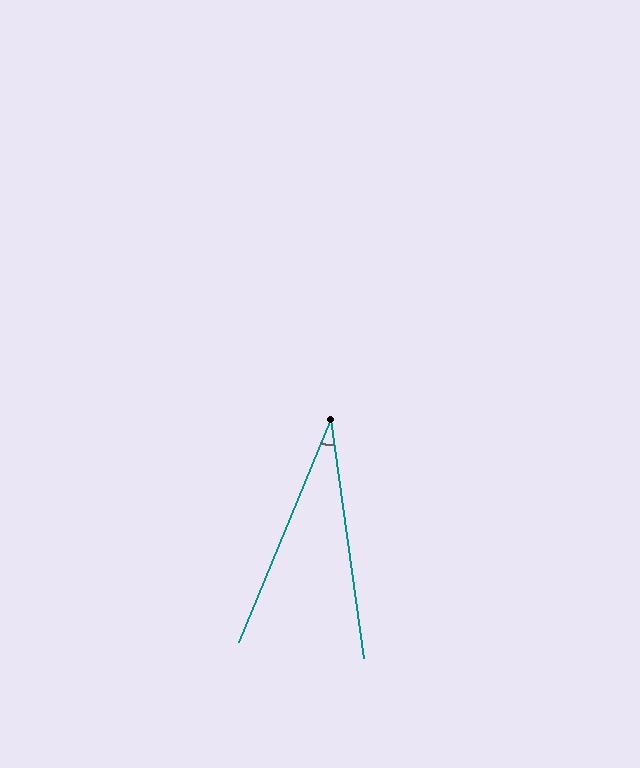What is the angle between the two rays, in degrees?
Approximately 30 degrees.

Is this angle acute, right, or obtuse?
It is acute.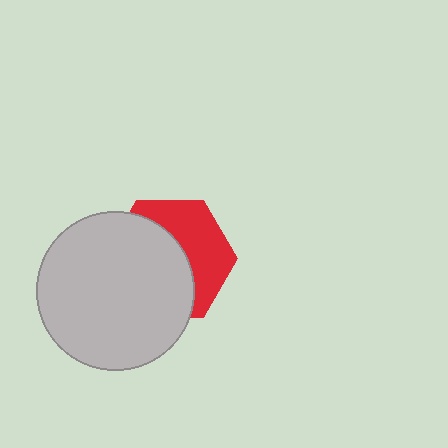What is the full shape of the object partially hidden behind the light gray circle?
The partially hidden object is a red hexagon.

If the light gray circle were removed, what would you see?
You would see the complete red hexagon.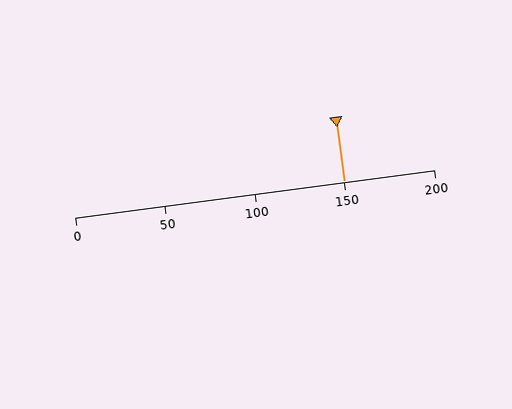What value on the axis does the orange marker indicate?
The marker indicates approximately 150.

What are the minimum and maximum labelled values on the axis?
The axis runs from 0 to 200.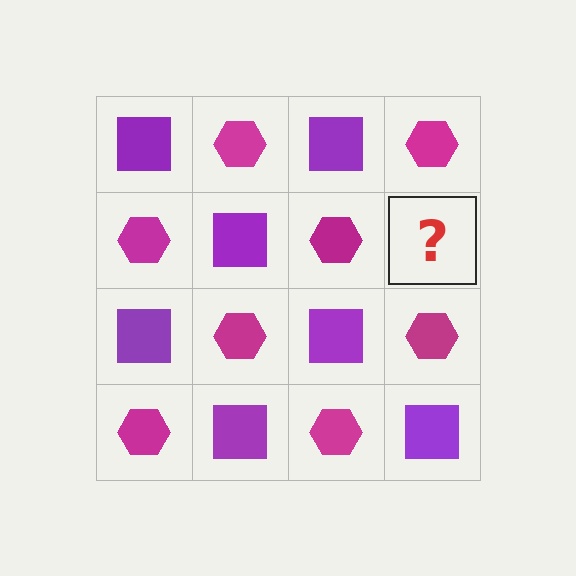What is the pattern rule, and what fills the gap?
The rule is that it alternates purple square and magenta hexagon in a checkerboard pattern. The gap should be filled with a purple square.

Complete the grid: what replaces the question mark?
The question mark should be replaced with a purple square.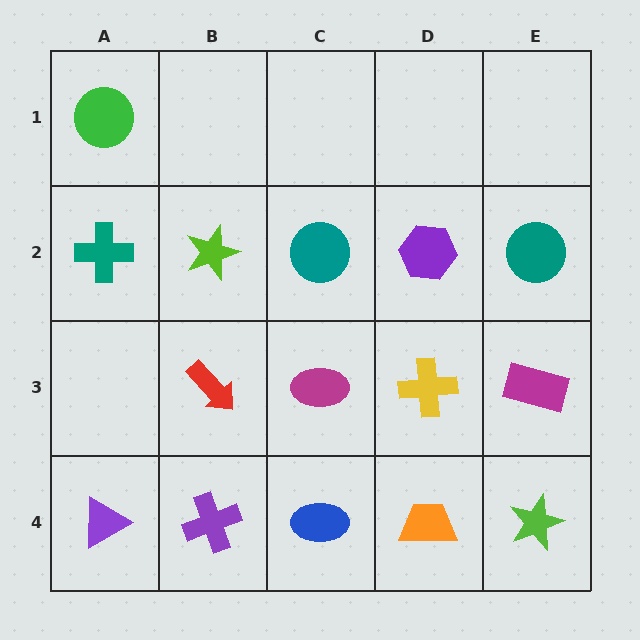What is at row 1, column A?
A green circle.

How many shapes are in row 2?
5 shapes.